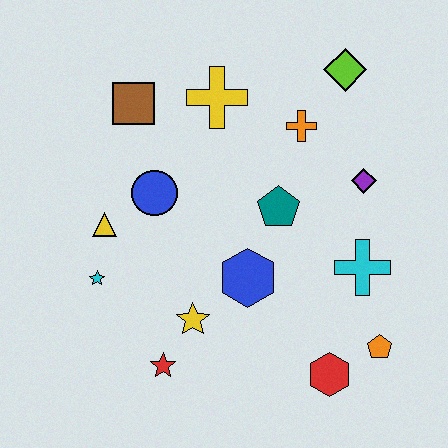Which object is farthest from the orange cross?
The red star is farthest from the orange cross.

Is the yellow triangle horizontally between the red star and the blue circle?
No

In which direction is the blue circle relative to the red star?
The blue circle is above the red star.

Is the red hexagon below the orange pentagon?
Yes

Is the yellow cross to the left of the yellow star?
No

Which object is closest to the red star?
The yellow star is closest to the red star.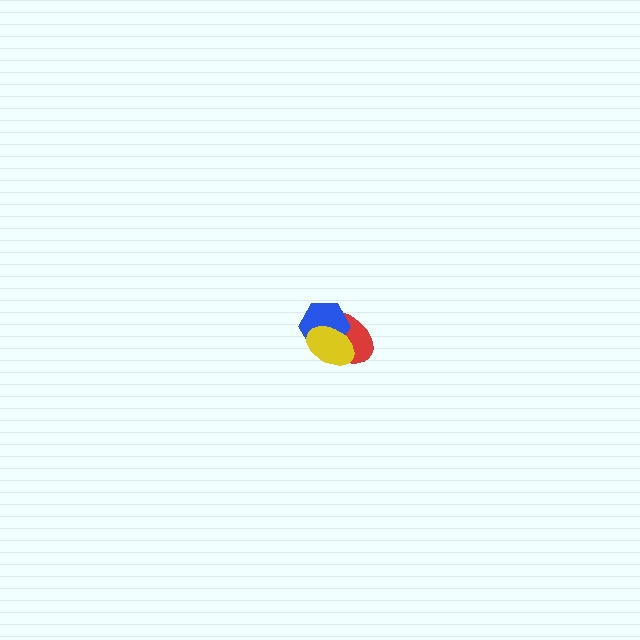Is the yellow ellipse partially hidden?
No, no other shape covers it.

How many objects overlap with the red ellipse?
2 objects overlap with the red ellipse.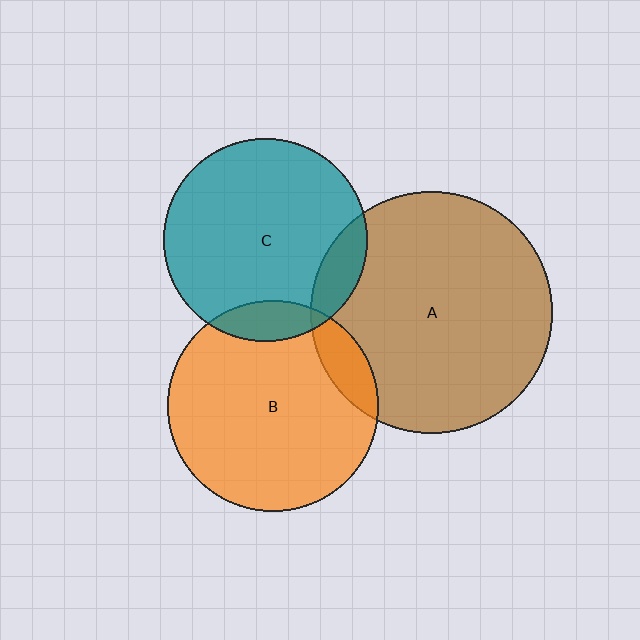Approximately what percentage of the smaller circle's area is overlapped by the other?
Approximately 10%.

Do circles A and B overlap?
Yes.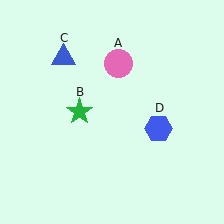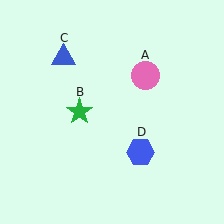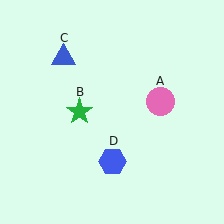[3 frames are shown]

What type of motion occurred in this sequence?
The pink circle (object A), blue hexagon (object D) rotated clockwise around the center of the scene.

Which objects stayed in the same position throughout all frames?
Green star (object B) and blue triangle (object C) remained stationary.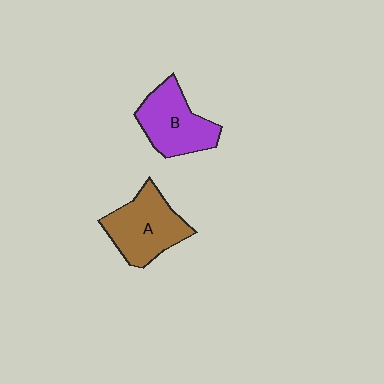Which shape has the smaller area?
Shape B (purple).